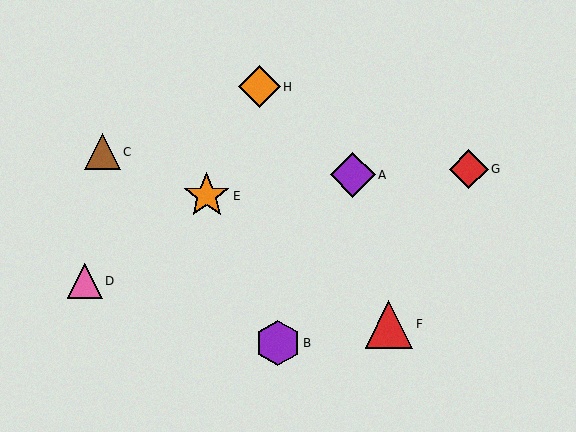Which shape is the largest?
The red triangle (labeled F) is the largest.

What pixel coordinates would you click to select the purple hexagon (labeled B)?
Click at (278, 343) to select the purple hexagon B.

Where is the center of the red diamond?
The center of the red diamond is at (469, 169).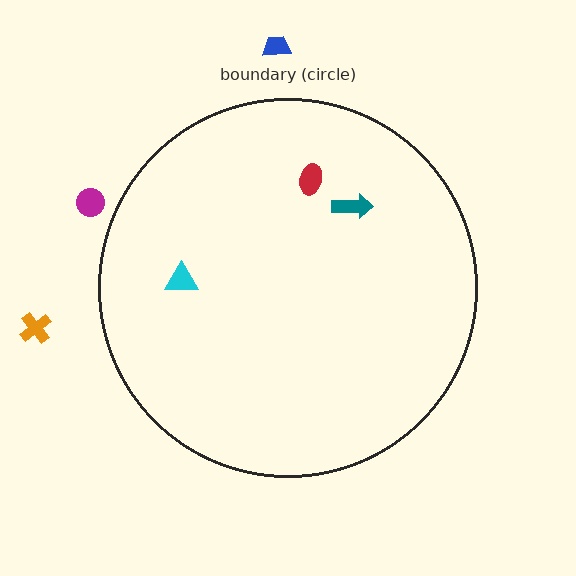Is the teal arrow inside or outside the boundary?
Inside.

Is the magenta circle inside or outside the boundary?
Outside.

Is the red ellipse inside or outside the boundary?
Inside.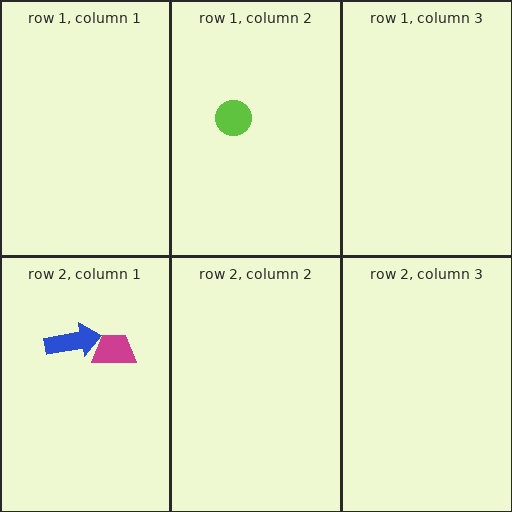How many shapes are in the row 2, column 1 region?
2.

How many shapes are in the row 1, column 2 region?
1.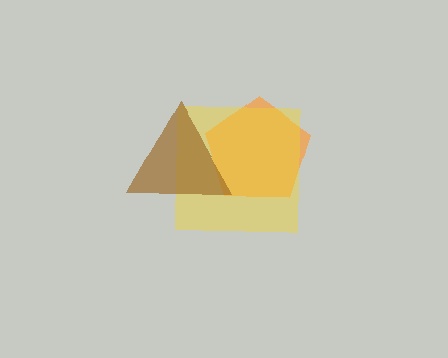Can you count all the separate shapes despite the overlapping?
Yes, there are 3 separate shapes.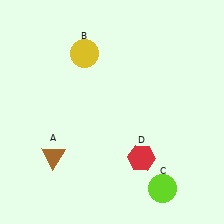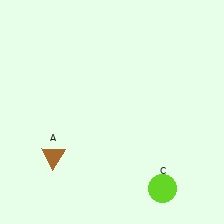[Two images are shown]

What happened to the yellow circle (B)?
The yellow circle (B) was removed in Image 2. It was in the top-left area of Image 1.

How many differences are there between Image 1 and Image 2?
There are 2 differences between the two images.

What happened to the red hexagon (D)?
The red hexagon (D) was removed in Image 2. It was in the bottom-right area of Image 1.